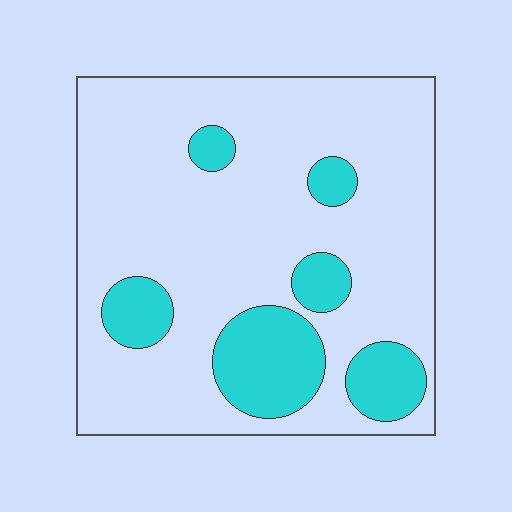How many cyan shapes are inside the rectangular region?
6.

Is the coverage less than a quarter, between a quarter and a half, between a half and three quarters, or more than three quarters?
Less than a quarter.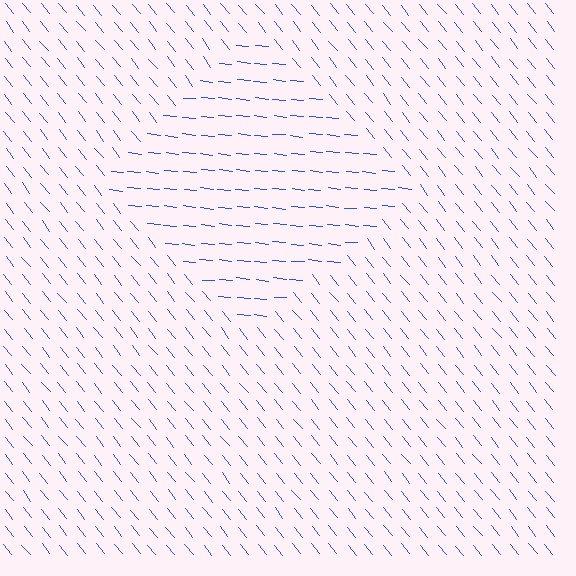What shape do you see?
I see a diamond.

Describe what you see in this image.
The image is filled with small blue line segments. A diamond region in the image has lines oriented differently from the surrounding lines, creating a visible texture boundary.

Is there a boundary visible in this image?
Yes, there is a texture boundary formed by a change in line orientation.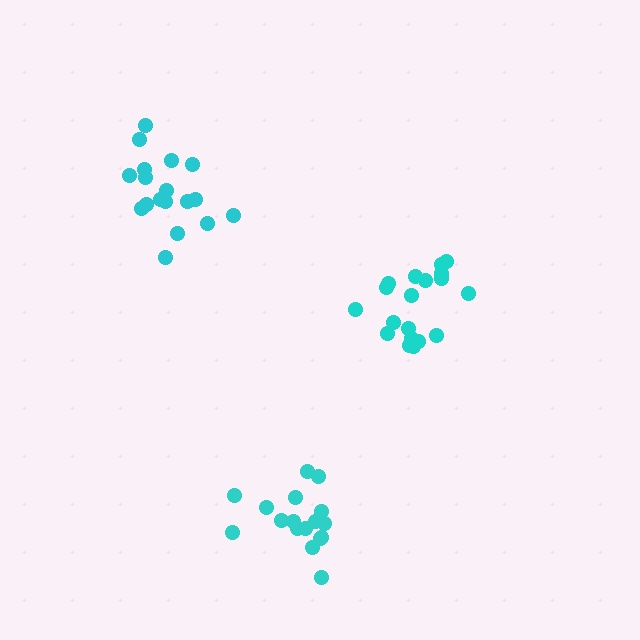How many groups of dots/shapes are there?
There are 3 groups.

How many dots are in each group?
Group 1: 17 dots, Group 2: 19 dots, Group 3: 18 dots (54 total).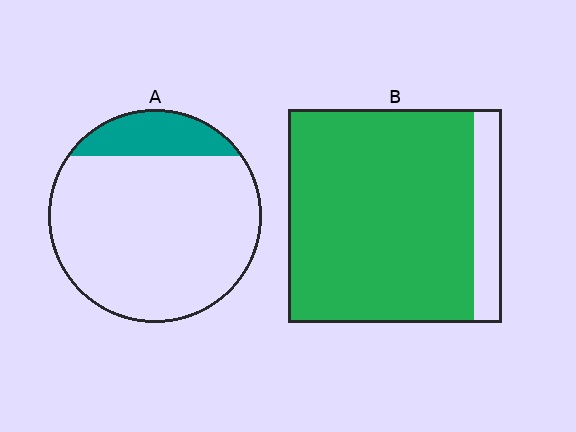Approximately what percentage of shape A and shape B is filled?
A is approximately 15% and B is approximately 85%.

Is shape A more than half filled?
No.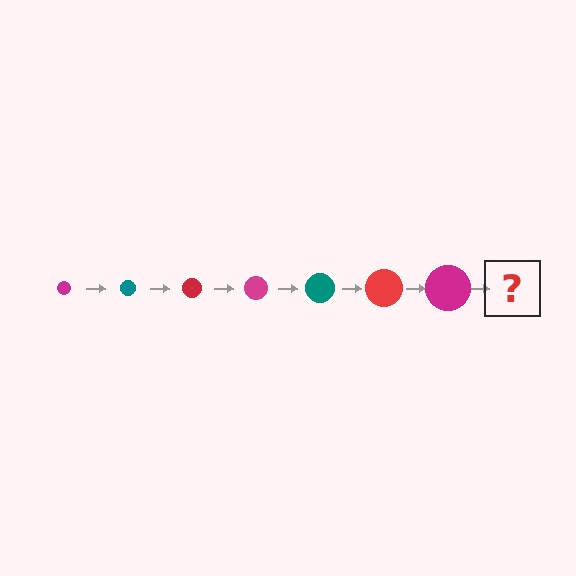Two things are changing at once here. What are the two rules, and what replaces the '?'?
The two rules are that the circle grows larger each step and the color cycles through magenta, teal, and red. The '?' should be a teal circle, larger than the previous one.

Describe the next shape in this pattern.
It should be a teal circle, larger than the previous one.